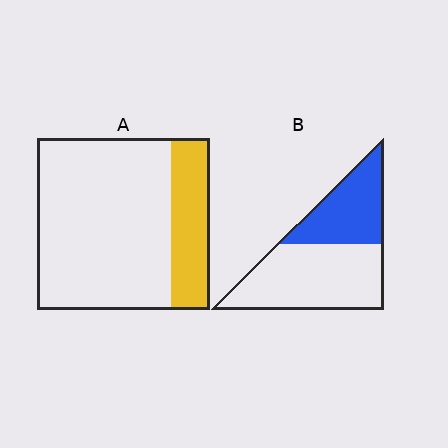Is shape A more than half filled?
No.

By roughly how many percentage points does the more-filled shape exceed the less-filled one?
By roughly 15 percentage points (B over A).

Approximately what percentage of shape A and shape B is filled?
A is approximately 25% and B is approximately 40%.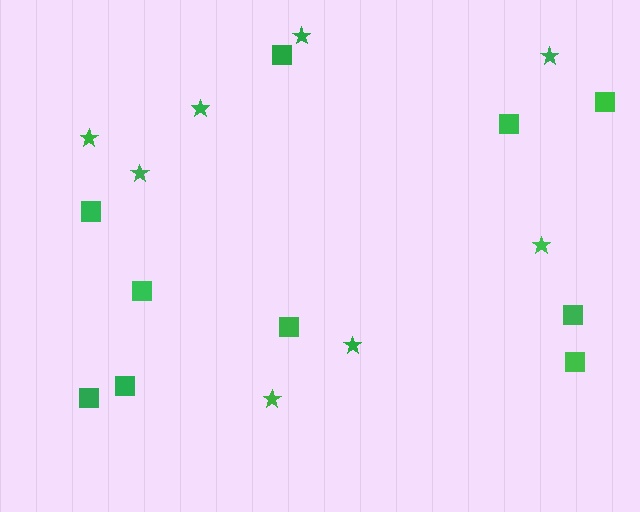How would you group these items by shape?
There are 2 groups: one group of squares (10) and one group of stars (8).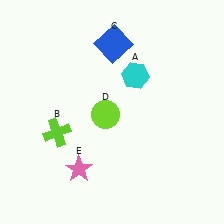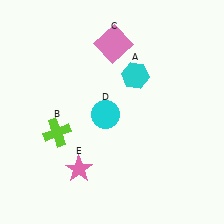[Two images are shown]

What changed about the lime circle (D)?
In Image 1, D is lime. In Image 2, it changed to cyan.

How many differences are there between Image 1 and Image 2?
There are 2 differences between the two images.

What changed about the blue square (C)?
In Image 1, C is blue. In Image 2, it changed to pink.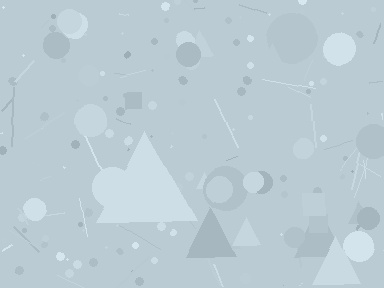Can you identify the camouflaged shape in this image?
The camouflaged shape is a triangle.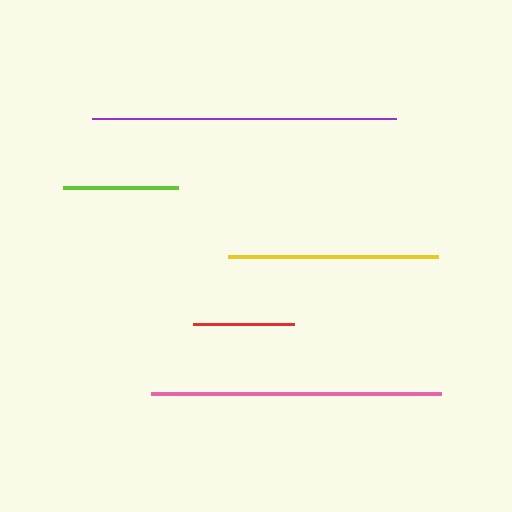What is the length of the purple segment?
The purple segment is approximately 304 pixels long.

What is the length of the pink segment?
The pink segment is approximately 290 pixels long.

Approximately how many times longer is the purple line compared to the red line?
The purple line is approximately 3.0 times the length of the red line.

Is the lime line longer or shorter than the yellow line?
The yellow line is longer than the lime line.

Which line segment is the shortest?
The red line is the shortest at approximately 102 pixels.